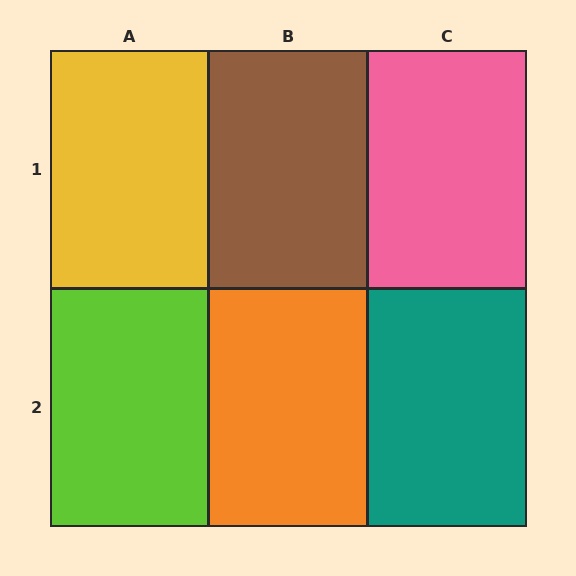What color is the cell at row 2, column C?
Teal.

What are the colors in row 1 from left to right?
Yellow, brown, pink.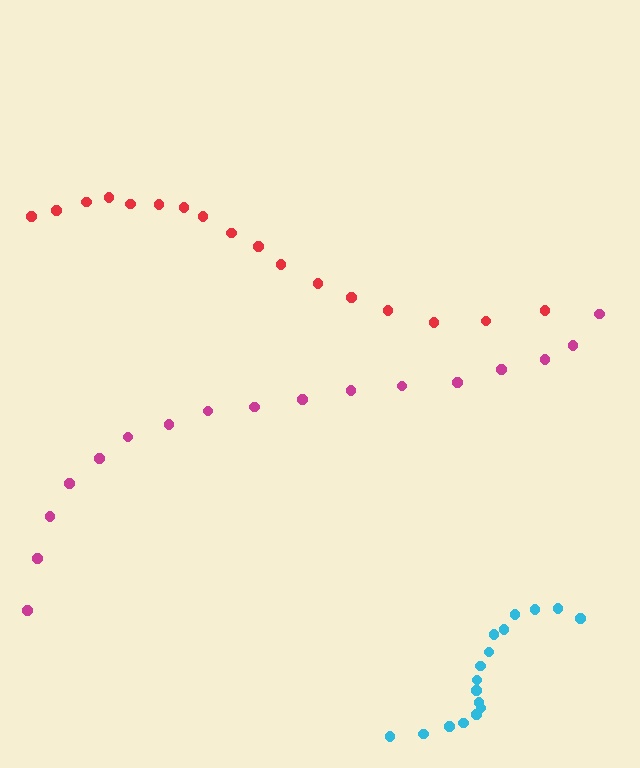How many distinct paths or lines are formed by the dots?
There are 3 distinct paths.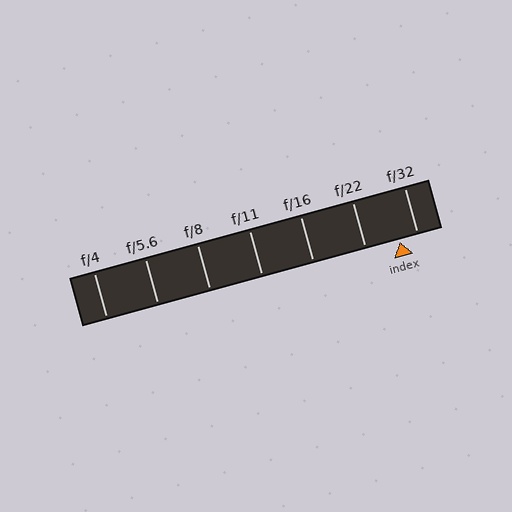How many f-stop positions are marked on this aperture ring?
There are 7 f-stop positions marked.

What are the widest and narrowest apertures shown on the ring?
The widest aperture shown is f/4 and the narrowest is f/32.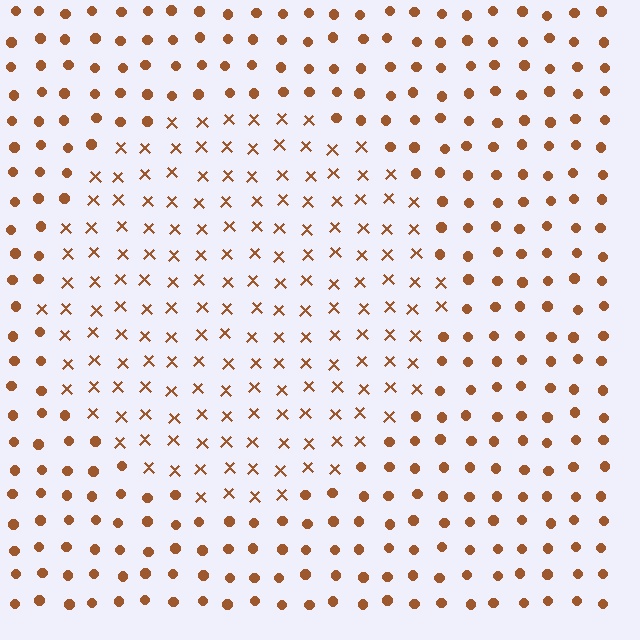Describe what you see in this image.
The image is filled with small brown elements arranged in a uniform grid. A circle-shaped region contains X marks, while the surrounding area contains circles. The boundary is defined purely by the change in element shape.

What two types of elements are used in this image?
The image uses X marks inside the circle region and circles outside it.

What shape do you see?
I see a circle.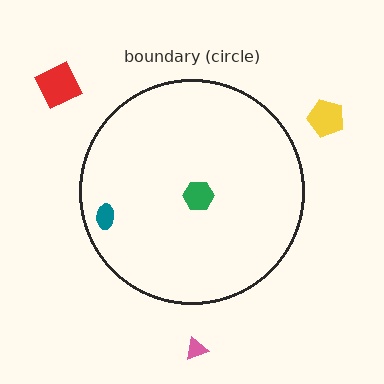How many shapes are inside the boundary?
2 inside, 3 outside.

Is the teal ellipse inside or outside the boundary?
Inside.